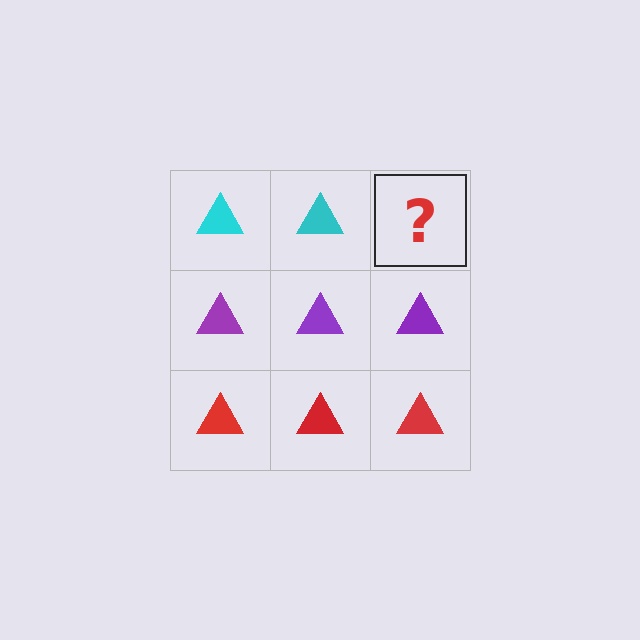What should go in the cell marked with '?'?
The missing cell should contain a cyan triangle.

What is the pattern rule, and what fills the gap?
The rule is that each row has a consistent color. The gap should be filled with a cyan triangle.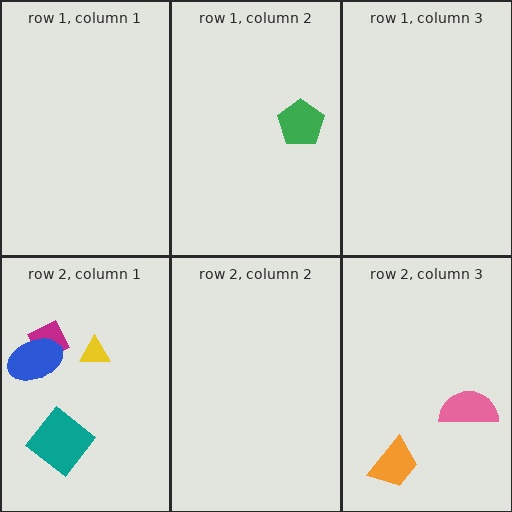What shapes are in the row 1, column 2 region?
The green pentagon.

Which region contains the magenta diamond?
The row 2, column 1 region.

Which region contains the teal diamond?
The row 2, column 1 region.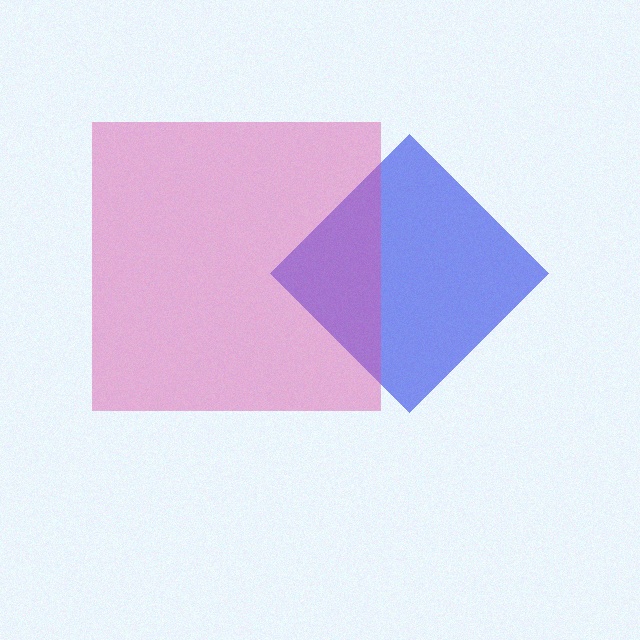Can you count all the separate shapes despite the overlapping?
Yes, there are 2 separate shapes.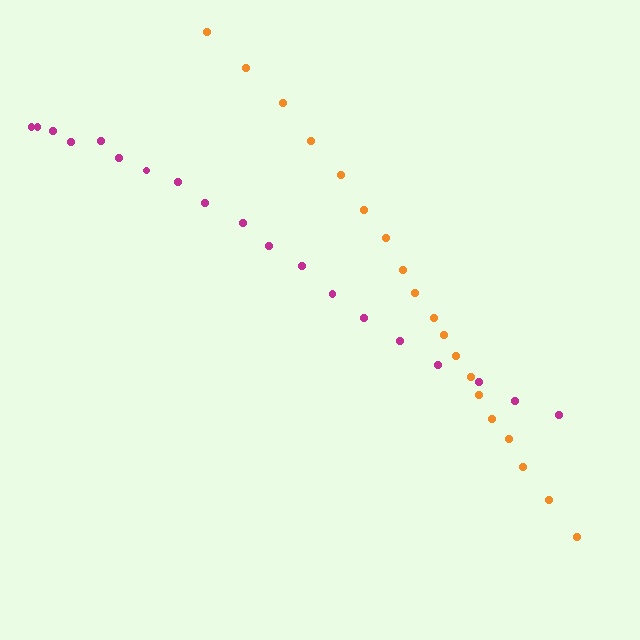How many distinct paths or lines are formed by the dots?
There are 2 distinct paths.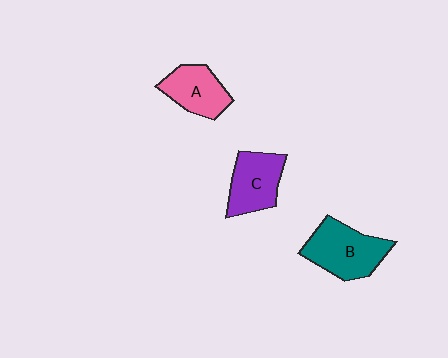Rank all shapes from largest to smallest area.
From largest to smallest: B (teal), C (purple), A (pink).